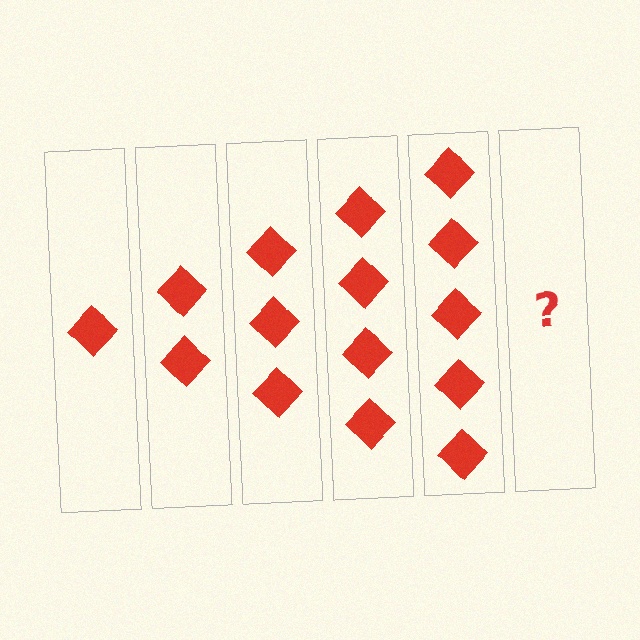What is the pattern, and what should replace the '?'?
The pattern is that each step adds one more diamond. The '?' should be 6 diamonds.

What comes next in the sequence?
The next element should be 6 diamonds.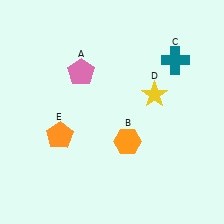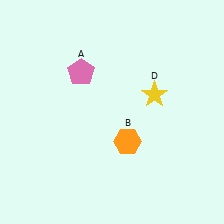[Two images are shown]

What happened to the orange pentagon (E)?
The orange pentagon (E) was removed in Image 2. It was in the bottom-left area of Image 1.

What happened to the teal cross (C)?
The teal cross (C) was removed in Image 2. It was in the top-right area of Image 1.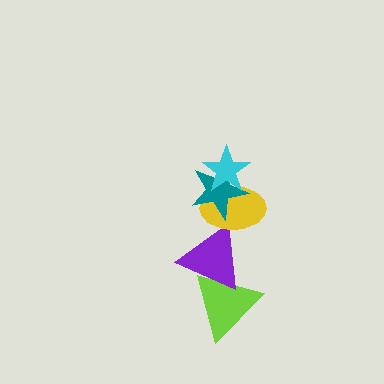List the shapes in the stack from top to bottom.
From top to bottom: the cyan star, the teal star, the yellow ellipse, the purple triangle, the lime triangle.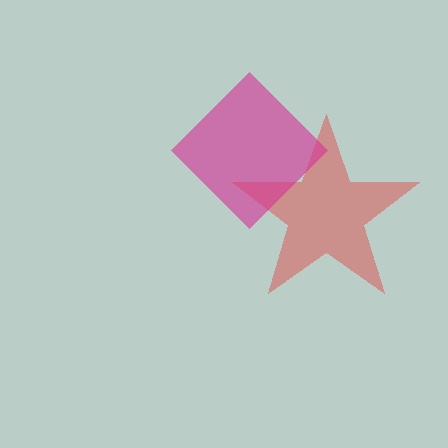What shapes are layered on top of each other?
The layered shapes are: a red star, a magenta diamond.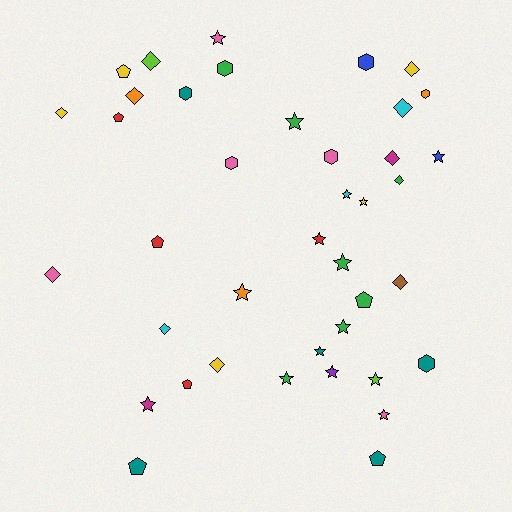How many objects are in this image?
There are 40 objects.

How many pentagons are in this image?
There are 7 pentagons.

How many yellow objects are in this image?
There are 5 yellow objects.